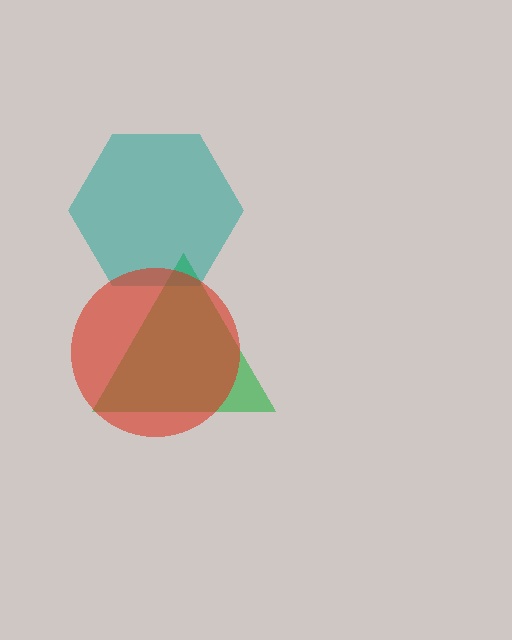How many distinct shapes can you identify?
There are 3 distinct shapes: a green triangle, a teal hexagon, a red circle.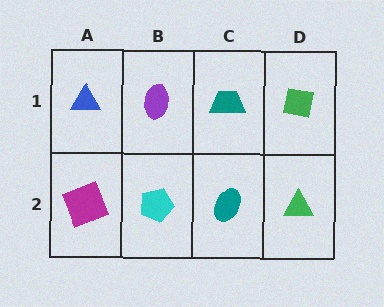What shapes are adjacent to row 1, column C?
A teal ellipse (row 2, column C), a purple ellipse (row 1, column B), a green square (row 1, column D).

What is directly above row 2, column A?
A blue triangle.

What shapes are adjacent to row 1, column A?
A magenta square (row 2, column A), a purple ellipse (row 1, column B).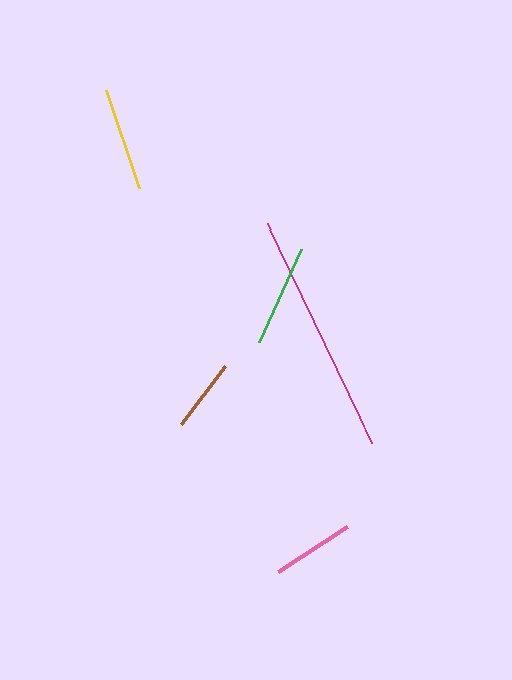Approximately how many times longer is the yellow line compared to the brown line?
The yellow line is approximately 1.4 times the length of the brown line.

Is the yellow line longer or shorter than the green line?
The yellow line is longer than the green line.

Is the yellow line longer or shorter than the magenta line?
The magenta line is longer than the yellow line.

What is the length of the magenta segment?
The magenta segment is approximately 242 pixels long.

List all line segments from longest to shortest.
From longest to shortest: magenta, yellow, green, pink, brown.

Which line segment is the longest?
The magenta line is the longest at approximately 242 pixels.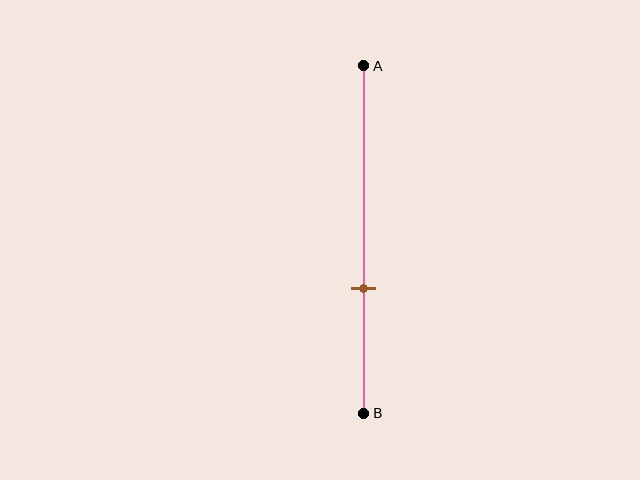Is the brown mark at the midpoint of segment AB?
No, the mark is at about 65% from A, not at the 50% midpoint.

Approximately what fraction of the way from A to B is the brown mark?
The brown mark is approximately 65% of the way from A to B.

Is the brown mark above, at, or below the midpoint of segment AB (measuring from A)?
The brown mark is below the midpoint of segment AB.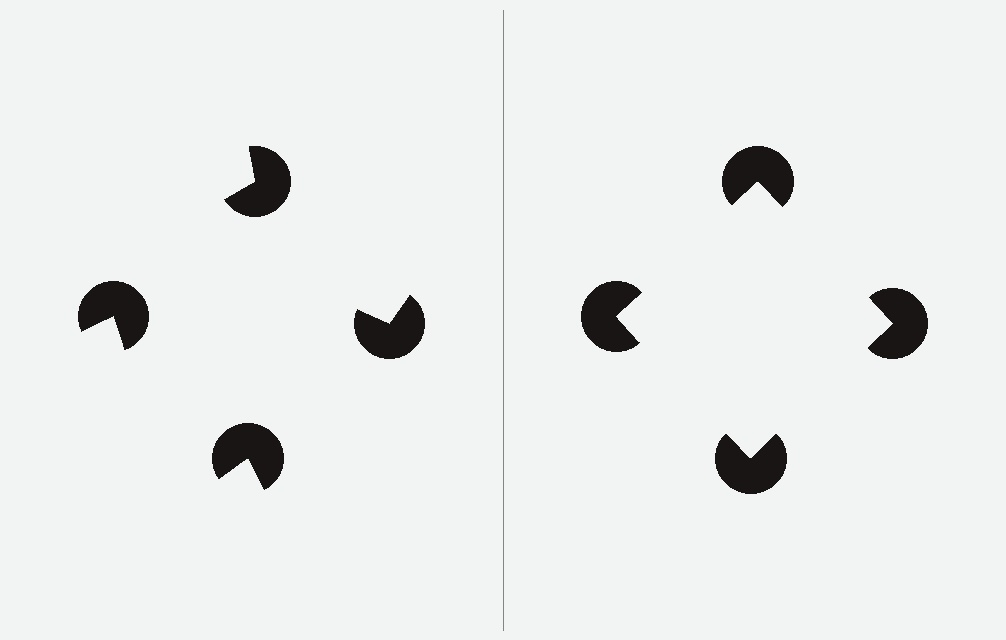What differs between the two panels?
The pac-man discs are positioned identically on both sides; only the wedge orientations differ. On the right they align to a square; on the left they are misaligned.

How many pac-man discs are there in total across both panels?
8 — 4 on each side.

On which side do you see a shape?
An illusory square appears on the right side. On the left side the wedge cuts are rotated, so no coherent shape forms.